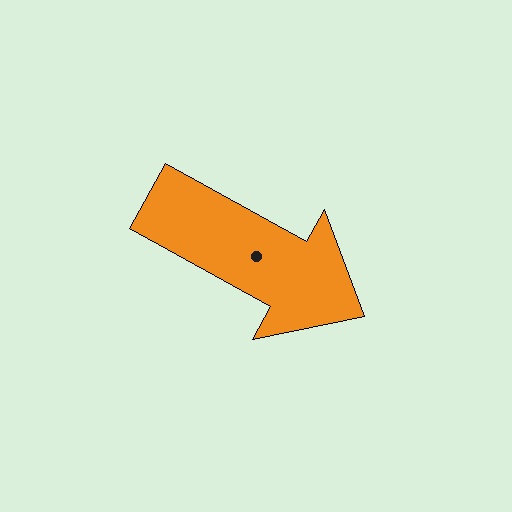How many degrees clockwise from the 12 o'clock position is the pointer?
Approximately 119 degrees.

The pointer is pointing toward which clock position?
Roughly 4 o'clock.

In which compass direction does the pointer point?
Southeast.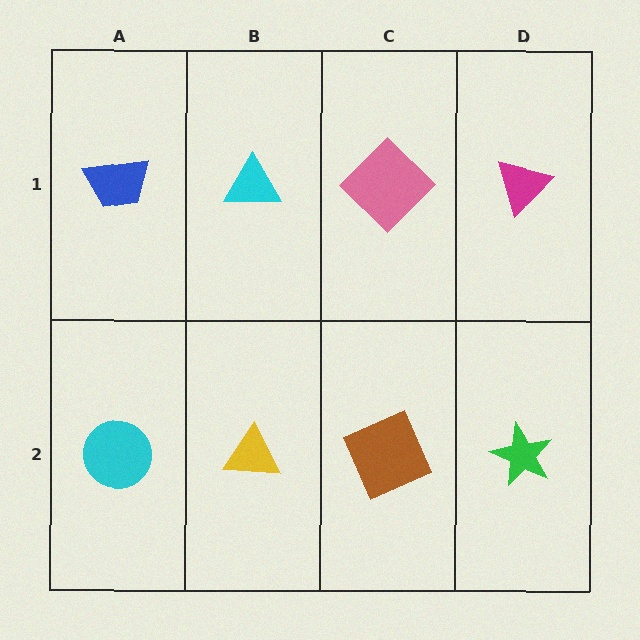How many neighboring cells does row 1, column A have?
2.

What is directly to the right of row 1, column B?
A pink diamond.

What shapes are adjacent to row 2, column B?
A cyan triangle (row 1, column B), a cyan circle (row 2, column A), a brown square (row 2, column C).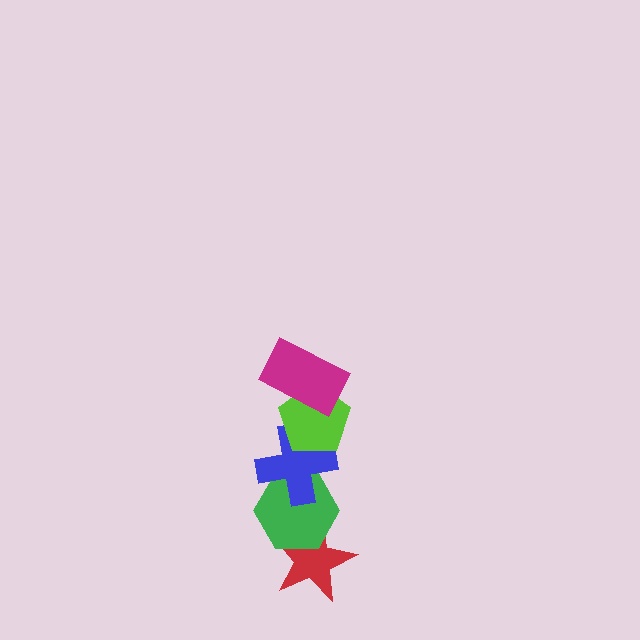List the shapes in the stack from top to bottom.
From top to bottom: the magenta rectangle, the lime pentagon, the blue cross, the green hexagon, the red star.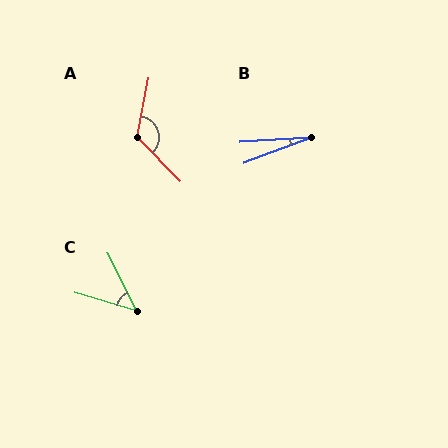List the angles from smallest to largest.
B (17°), C (47°), A (125°).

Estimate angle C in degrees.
Approximately 47 degrees.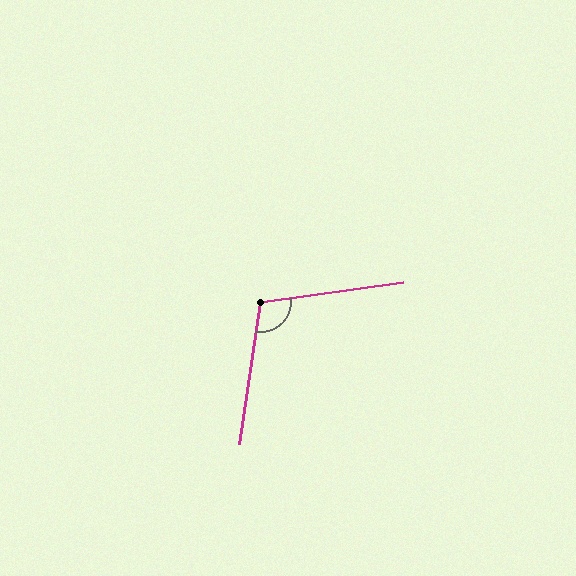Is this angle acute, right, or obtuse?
It is obtuse.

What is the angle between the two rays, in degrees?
Approximately 106 degrees.